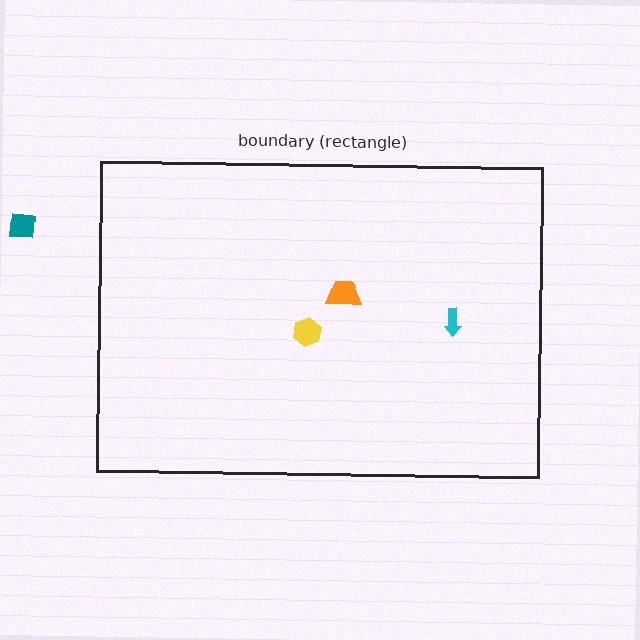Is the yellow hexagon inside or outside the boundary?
Inside.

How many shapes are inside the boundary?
3 inside, 1 outside.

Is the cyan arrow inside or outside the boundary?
Inside.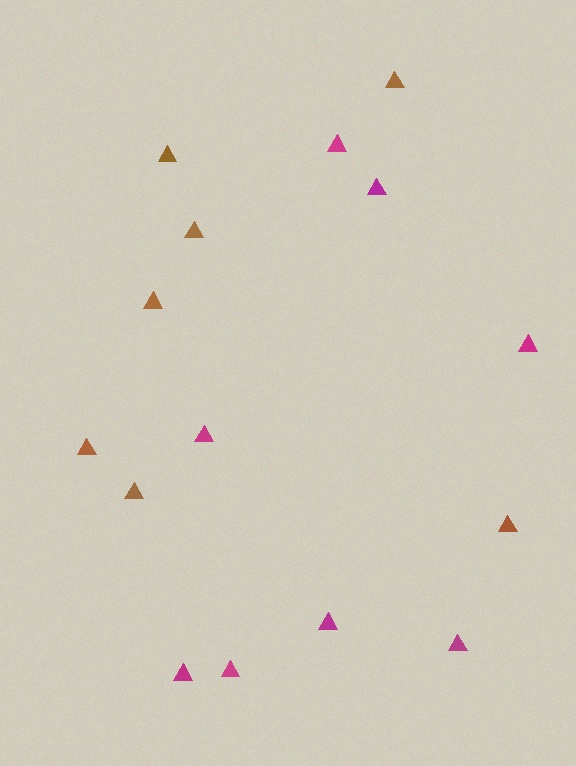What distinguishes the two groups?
There are 2 groups: one group of magenta triangles (8) and one group of brown triangles (7).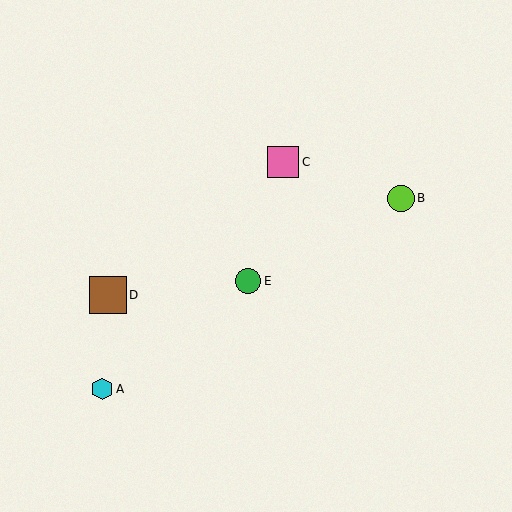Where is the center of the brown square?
The center of the brown square is at (108, 295).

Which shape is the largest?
The brown square (labeled D) is the largest.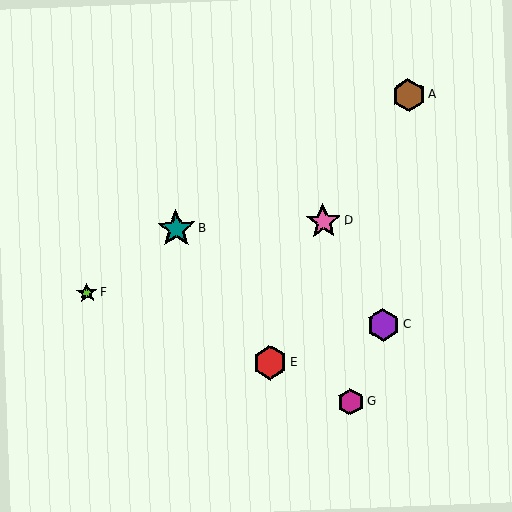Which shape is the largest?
The teal star (labeled B) is the largest.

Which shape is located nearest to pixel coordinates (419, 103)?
The brown hexagon (labeled A) at (409, 95) is nearest to that location.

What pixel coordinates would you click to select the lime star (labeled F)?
Click at (87, 293) to select the lime star F.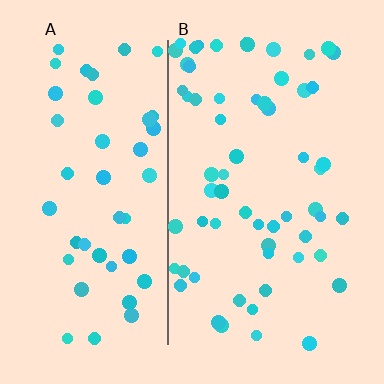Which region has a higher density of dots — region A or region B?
B (the right).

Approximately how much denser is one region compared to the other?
Approximately 1.3× — region B over region A.